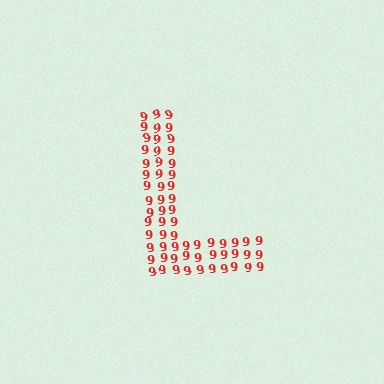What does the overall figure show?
The overall figure shows the letter L.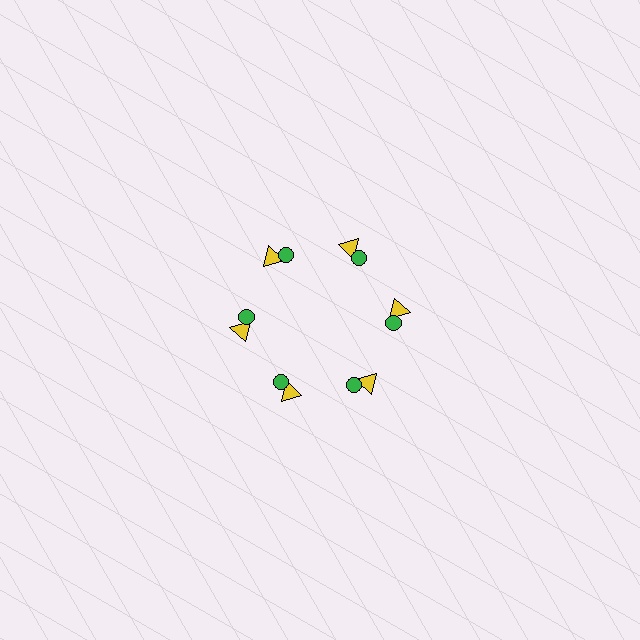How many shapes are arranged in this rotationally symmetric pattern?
There are 12 shapes, arranged in 6 groups of 2.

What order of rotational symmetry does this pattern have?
This pattern has 6-fold rotational symmetry.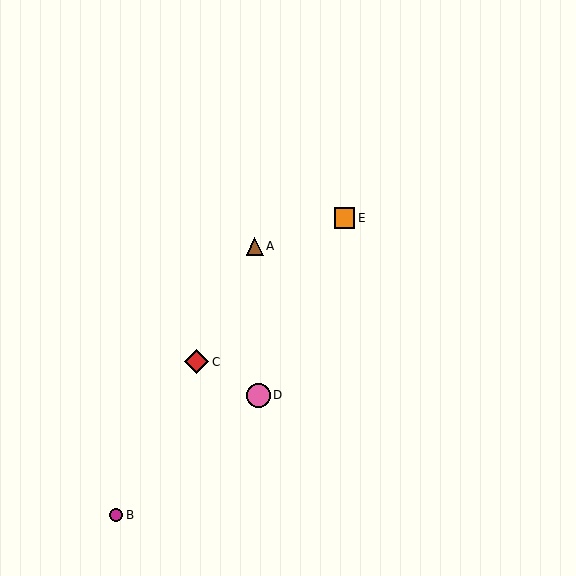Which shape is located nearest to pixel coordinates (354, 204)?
The orange square (labeled E) at (344, 218) is nearest to that location.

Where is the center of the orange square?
The center of the orange square is at (344, 218).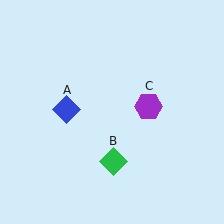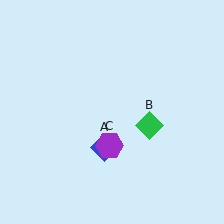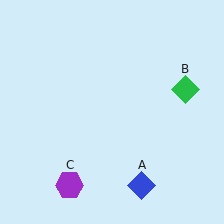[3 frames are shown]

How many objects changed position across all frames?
3 objects changed position: blue diamond (object A), green diamond (object B), purple hexagon (object C).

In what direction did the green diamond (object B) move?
The green diamond (object B) moved up and to the right.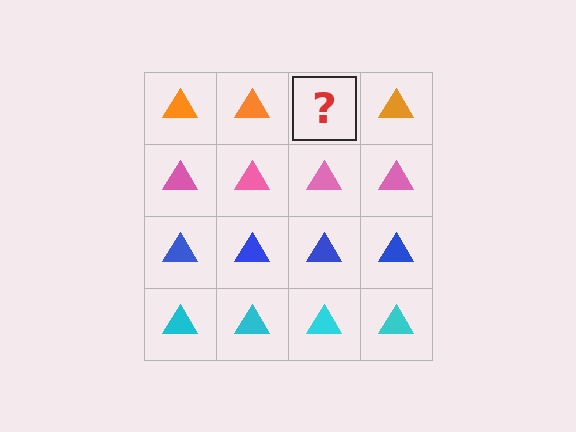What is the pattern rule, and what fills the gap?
The rule is that each row has a consistent color. The gap should be filled with an orange triangle.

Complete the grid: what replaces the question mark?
The question mark should be replaced with an orange triangle.